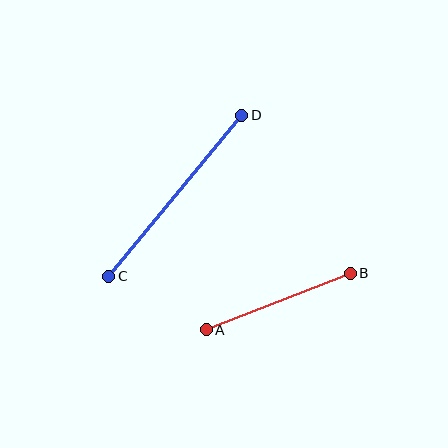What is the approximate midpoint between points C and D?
The midpoint is at approximately (175, 196) pixels.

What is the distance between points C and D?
The distance is approximately 209 pixels.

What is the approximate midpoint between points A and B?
The midpoint is at approximately (278, 301) pixels.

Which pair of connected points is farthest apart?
Points C and D are farthest apart.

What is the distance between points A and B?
The distance is approximately 155 pixels.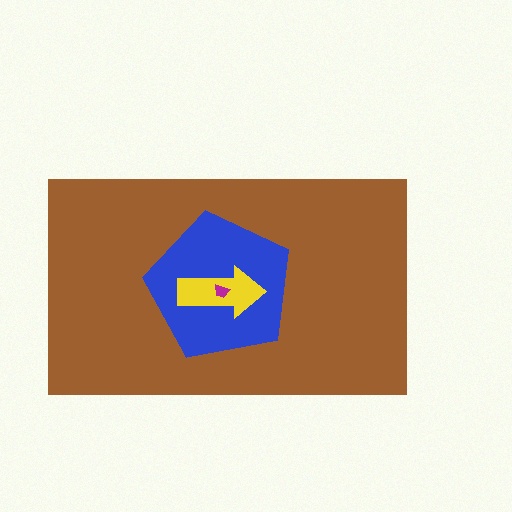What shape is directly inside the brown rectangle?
The blue pentagon.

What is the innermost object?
The magenta trapezoid.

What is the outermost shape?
The brown rectangle.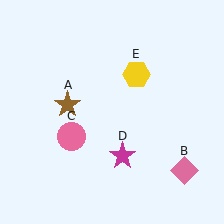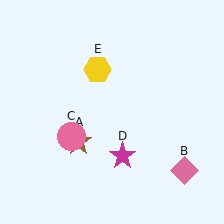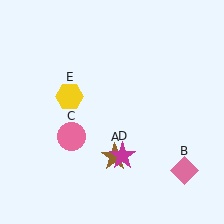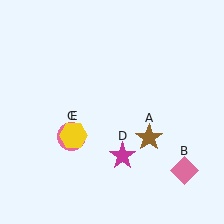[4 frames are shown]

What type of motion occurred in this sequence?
The brown star (object A), yellow hexagon (object E) rotated counterclockwise around the center of the scene.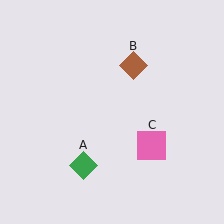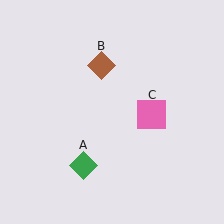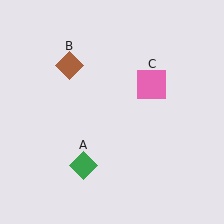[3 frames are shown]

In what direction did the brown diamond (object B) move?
The brown diamond (object B) moved left.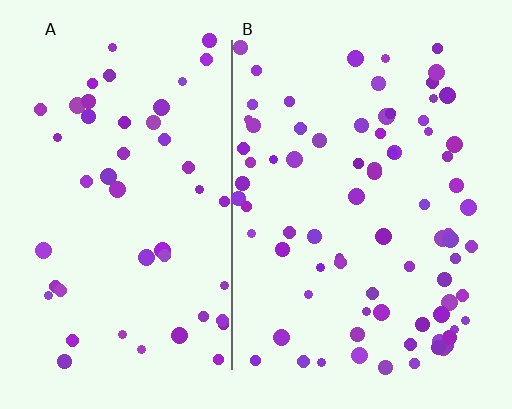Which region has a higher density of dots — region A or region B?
B (the right).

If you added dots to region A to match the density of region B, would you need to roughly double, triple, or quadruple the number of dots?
Approximately double.